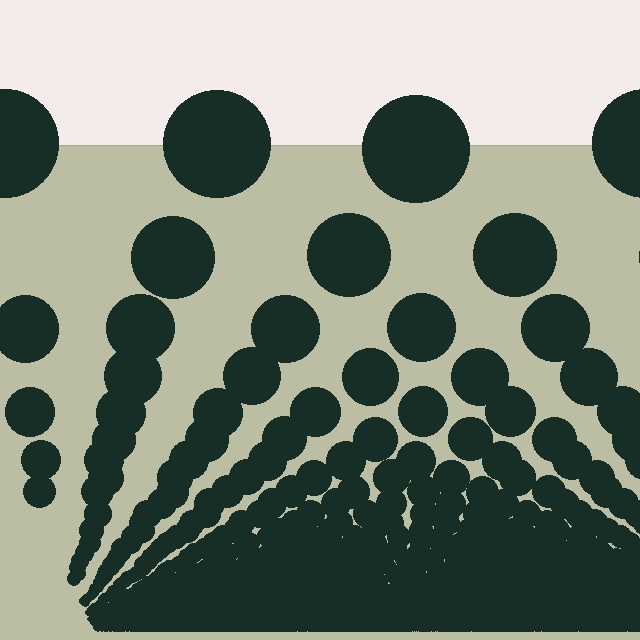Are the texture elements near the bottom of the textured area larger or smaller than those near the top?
Smaller. The gradient is inverted — elements near the bottom are smaller and denser.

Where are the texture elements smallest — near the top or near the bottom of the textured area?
Near the bottom.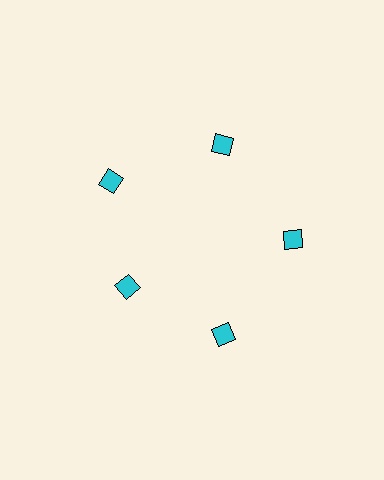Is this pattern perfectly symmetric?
No. The 5 cyan diamonds are arranged in a ring, but one element near the 8 o'clock position is pulled inward toward the center, breaking the 5-fold rotational symmetry.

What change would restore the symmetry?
The symmetry would be restored by moving it outward, back onto the ring so that all 5 diamonds sit at equal angles and equal distance from the center.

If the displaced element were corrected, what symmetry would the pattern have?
It would have 5-fold rotational symmetry — the pattern would map onto itself every 72 degrees.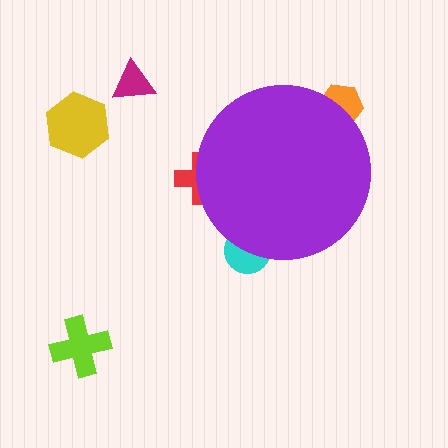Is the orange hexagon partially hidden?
Yes, the orange hexagon is partially hidden behind the purple circle.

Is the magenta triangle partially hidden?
No, the magenta triangle is fully visible.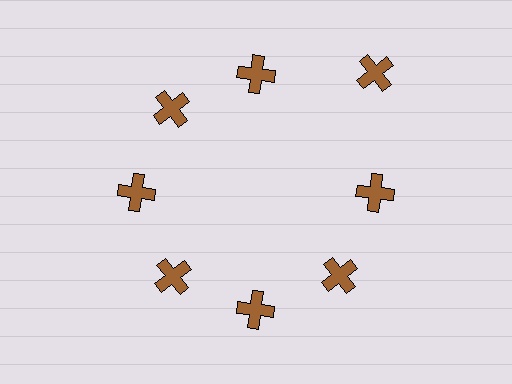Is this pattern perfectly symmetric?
No. The 8 brown crosses are arranged in a ring, but one element near the 2 o'clock position is pushed outward from the center, breaking the 8-fold rotational symmetry.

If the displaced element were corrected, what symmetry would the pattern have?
It would have 8-fold rotational symmetry — the pattern would map onto itself every 45 degrees.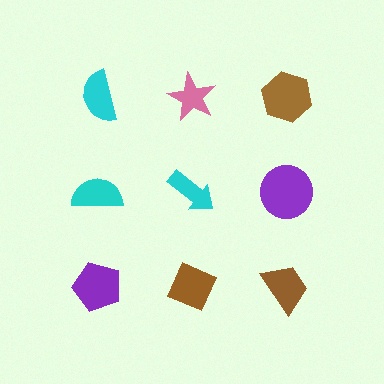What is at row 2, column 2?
A cyan arrow.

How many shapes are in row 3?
3 shapes.